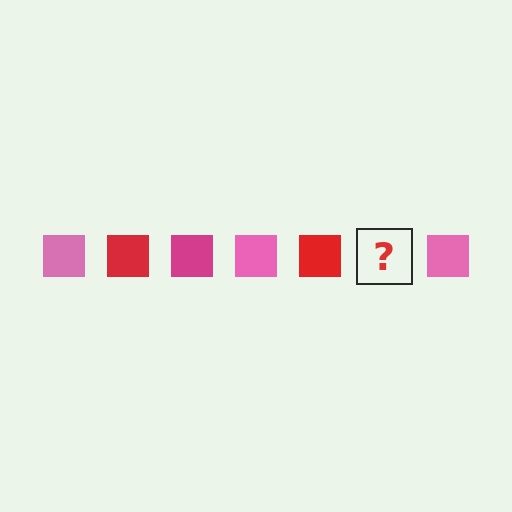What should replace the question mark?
The question mark should be replaced with a magenta square.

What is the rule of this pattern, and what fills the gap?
The rule is that the pattern cycles through pink, red, magenta squares. The gap should be filled with a magenta square.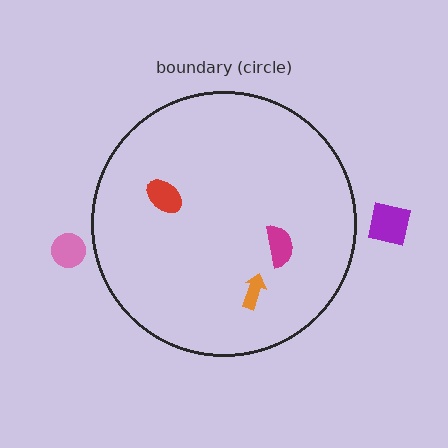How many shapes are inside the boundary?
3 inside, 2 outside.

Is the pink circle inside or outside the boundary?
Outside.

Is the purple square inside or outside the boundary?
Outside.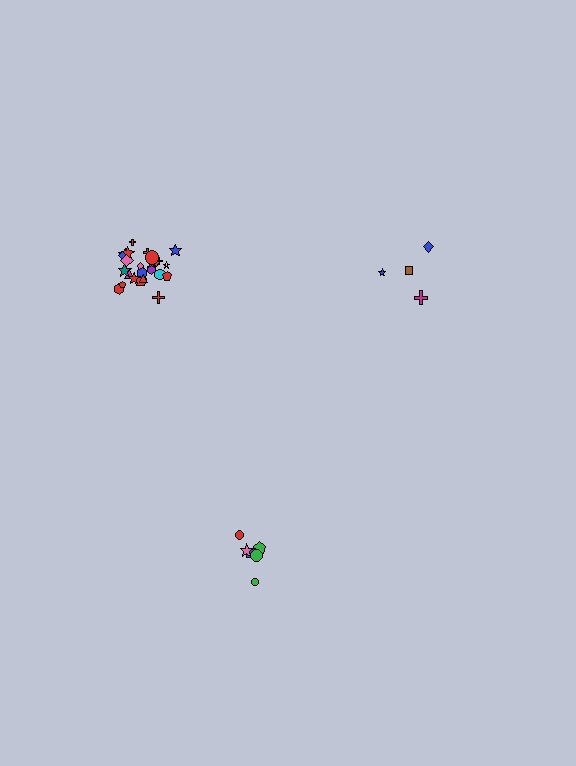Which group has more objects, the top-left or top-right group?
The top-left group.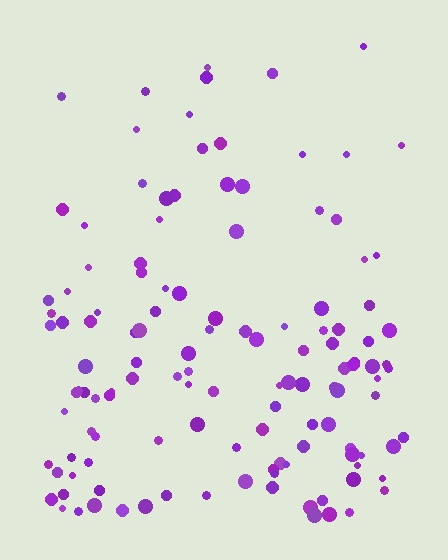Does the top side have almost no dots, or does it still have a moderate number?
Still a moderate number, just noticeably fewer than the bottom.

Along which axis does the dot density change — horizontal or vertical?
Vertical.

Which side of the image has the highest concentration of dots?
The bottom.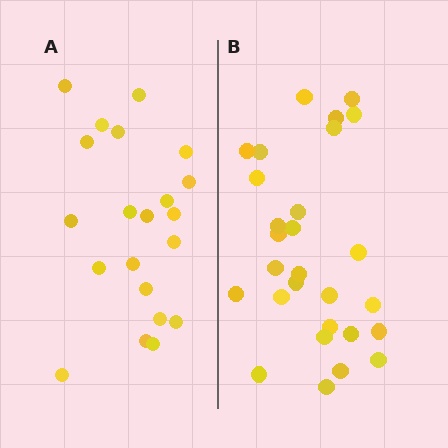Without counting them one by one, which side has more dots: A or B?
Region B (the right region) has more dots.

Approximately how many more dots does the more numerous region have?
Region B has roughly 8 or so more dots than region A.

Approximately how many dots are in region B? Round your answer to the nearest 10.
About 30 dots. (The exact count is 28, which rounds to 30.)